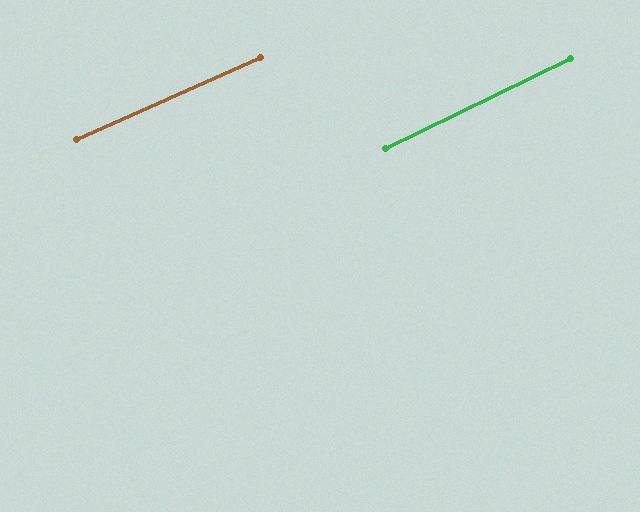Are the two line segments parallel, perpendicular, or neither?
Parallel — their directions differ by only 1.9°.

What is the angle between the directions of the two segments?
Approximately 2 degrees.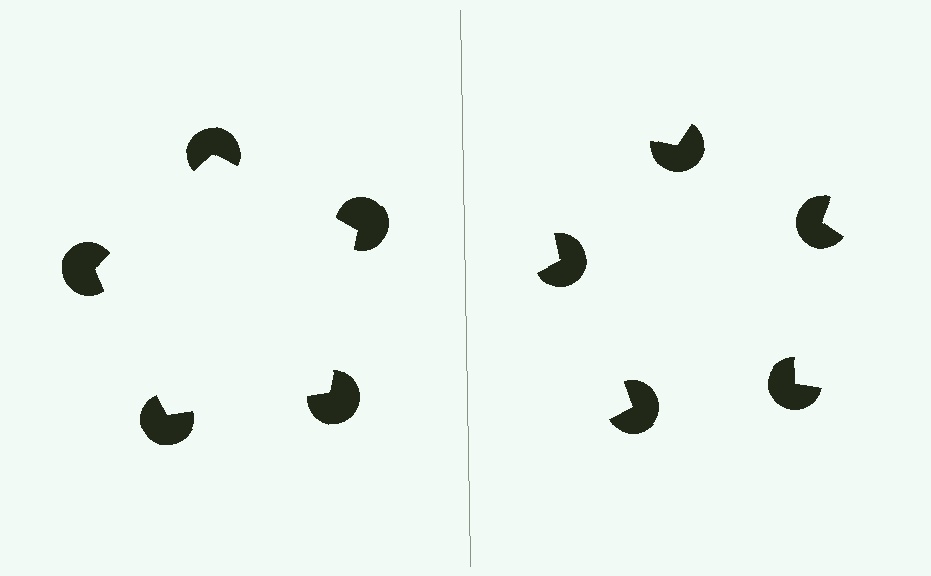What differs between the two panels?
The pac-man discs are positioned identically on both sides; only the wedge orientations differ. On the left they align to a pentagon; on the right they are misaligned.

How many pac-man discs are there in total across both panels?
10 — 5 on each side.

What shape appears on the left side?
An illusory pentagon.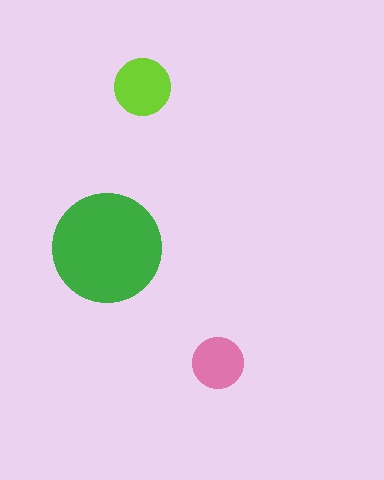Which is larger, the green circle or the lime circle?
The green one.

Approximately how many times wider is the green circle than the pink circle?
About 2 times wider.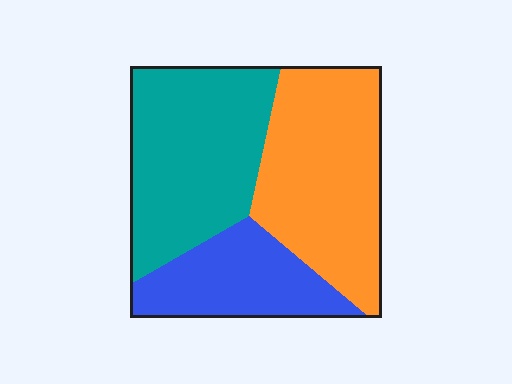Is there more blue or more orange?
Orange.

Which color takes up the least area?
Blue, at roughly 20%.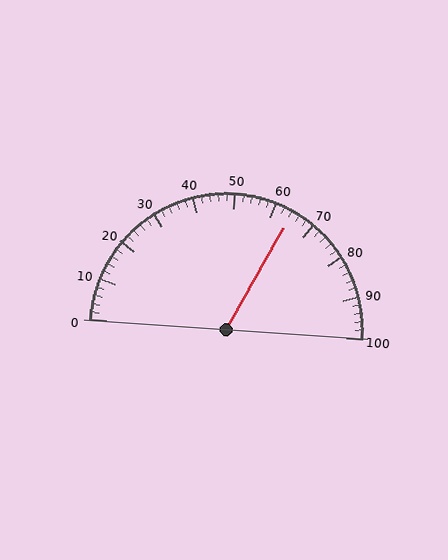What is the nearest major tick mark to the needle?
The nearest major tick mark is 60.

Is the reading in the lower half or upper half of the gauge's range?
The reading is in the upper half of the range (0 to 100).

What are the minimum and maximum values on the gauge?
The gauge ranges from 0 to 100.